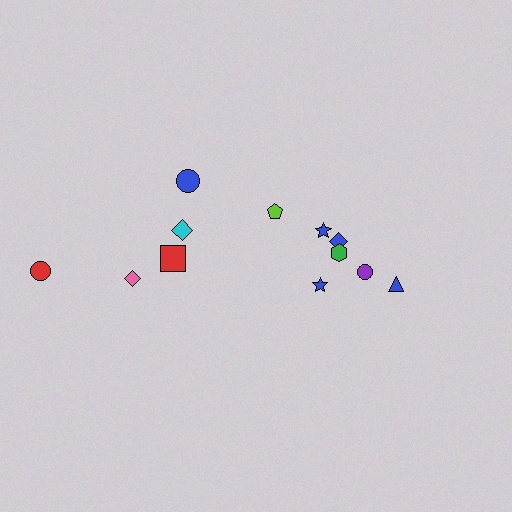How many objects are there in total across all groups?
There are 12 objects.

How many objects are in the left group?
There are 5 objects.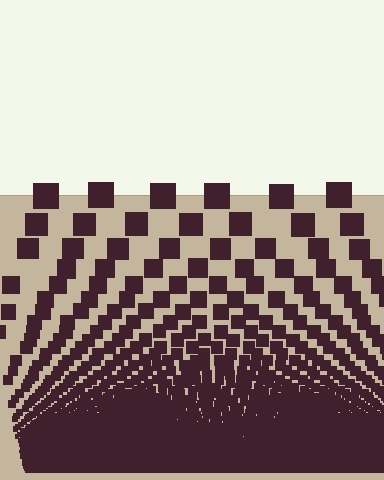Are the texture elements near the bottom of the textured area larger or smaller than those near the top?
Smaller. The gradient is inverted — elements near the bottom are smaller and denser.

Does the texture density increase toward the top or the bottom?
Density increases toward the bottom.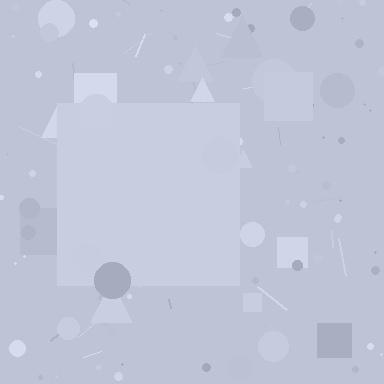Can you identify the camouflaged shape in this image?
The camouflaged shape is a square.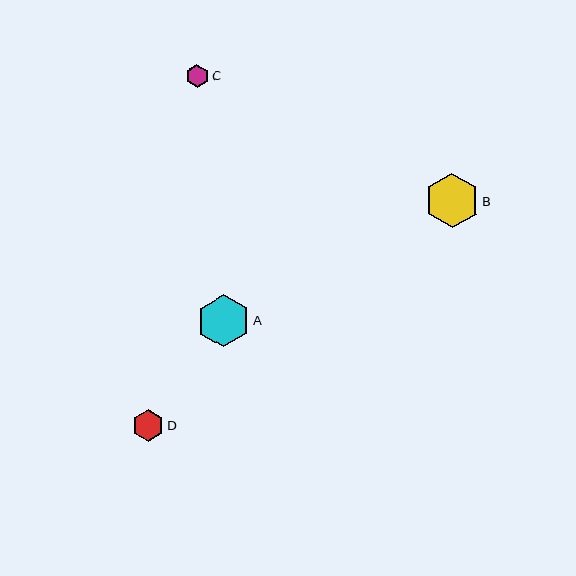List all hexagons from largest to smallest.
From largest to smallest: B, A, D, C.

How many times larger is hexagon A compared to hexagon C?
Hexagon A is approximately 2.3 times the size of hexagon C.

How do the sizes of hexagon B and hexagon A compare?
Hexagon B and hexagon A are approximately the same size.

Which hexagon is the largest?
Hexagon B is the largest with a size of approximately 54 pixels.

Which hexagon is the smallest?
Hexagon C is the smallest with a size of approximately 23 pixels.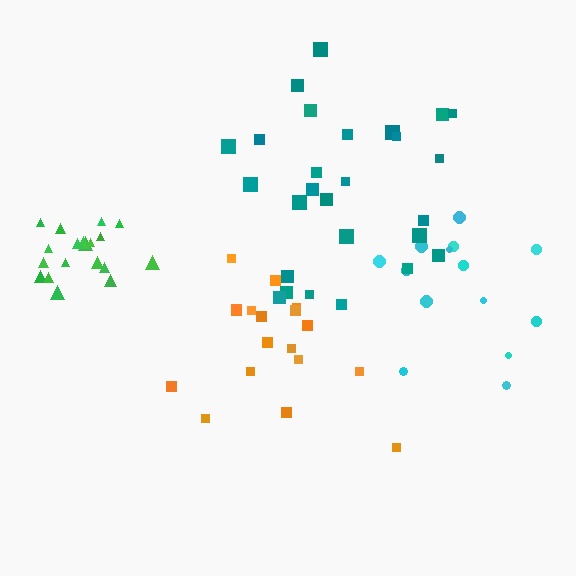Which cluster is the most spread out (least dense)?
Cyan.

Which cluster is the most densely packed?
Green.